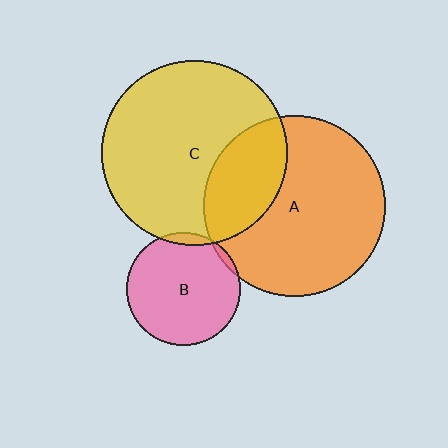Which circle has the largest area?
Circle C (yellow).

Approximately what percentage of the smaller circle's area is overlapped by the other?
Approximately 5%.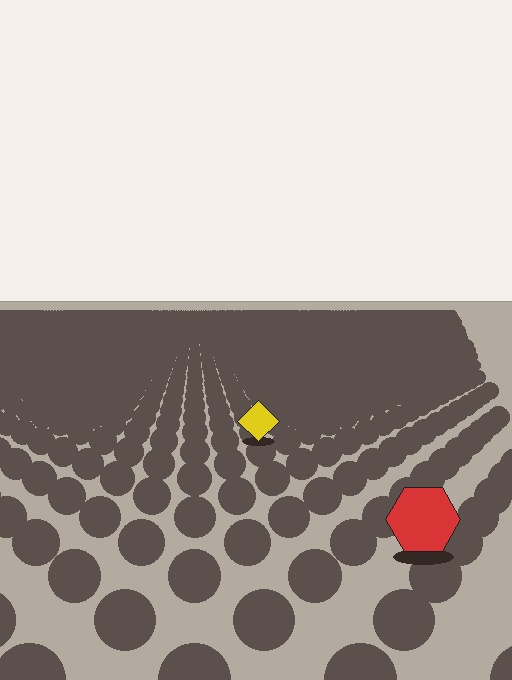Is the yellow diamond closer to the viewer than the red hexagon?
No. The red hexagon is closer — you can tell from the texture gradient: the ground texture is coarser near it.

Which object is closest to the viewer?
The red hexagon is closest. The texture marks near it are larger and more spread out.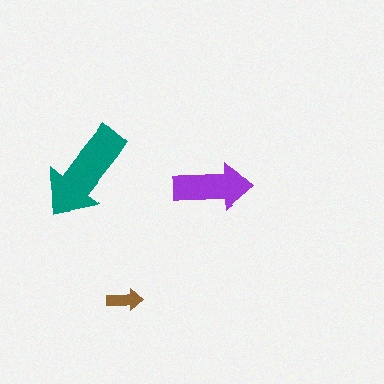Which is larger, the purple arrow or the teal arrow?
The teal one.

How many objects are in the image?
There are 3 objects in the image.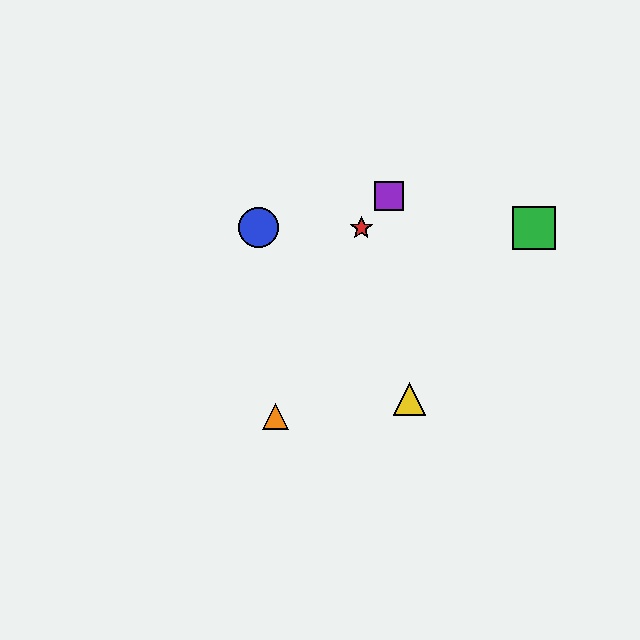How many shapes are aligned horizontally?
3 shapes (the red star, the blue circle, the green square) are aligned horizontally.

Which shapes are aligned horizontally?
The red star, the blue circle, the green square are aligned horizontally.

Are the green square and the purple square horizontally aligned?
No, the green square is at y≈228 and the purple square is at y≈196.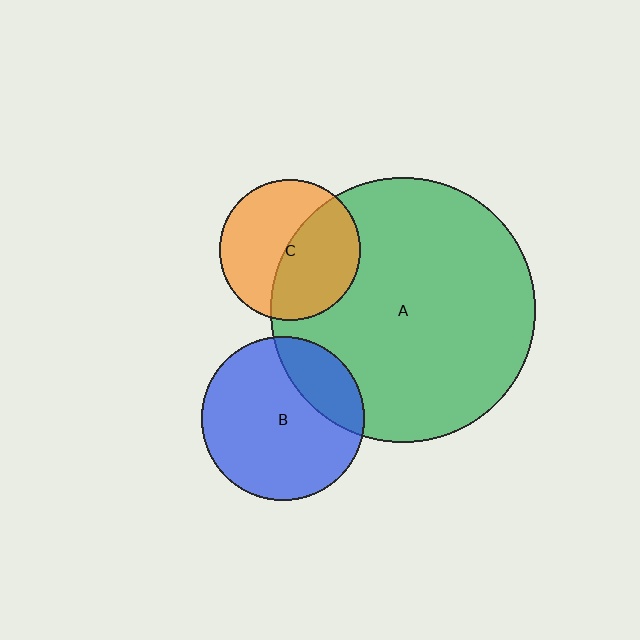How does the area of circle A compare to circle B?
Approximately 2.6 times.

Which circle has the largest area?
Circle A (green).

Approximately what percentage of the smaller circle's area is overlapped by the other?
Approximately 50%.